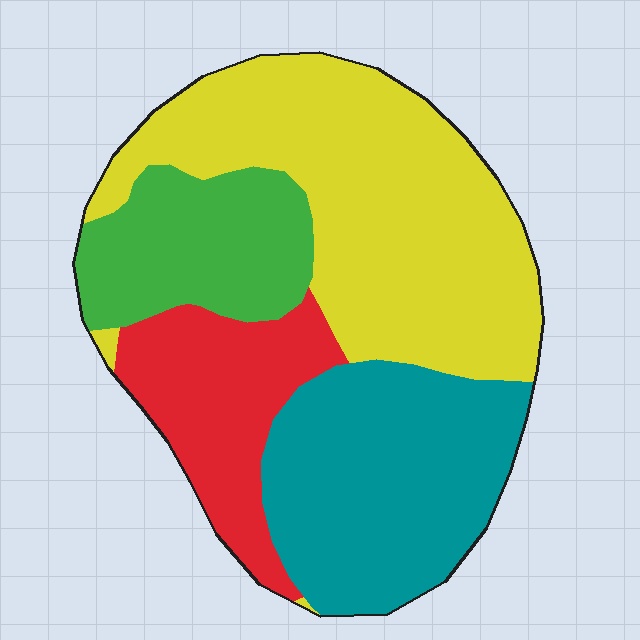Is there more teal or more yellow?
Yellow.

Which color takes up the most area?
Yellow, at roughly 40%.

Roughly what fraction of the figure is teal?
Teal covers roughly 25% of the figure.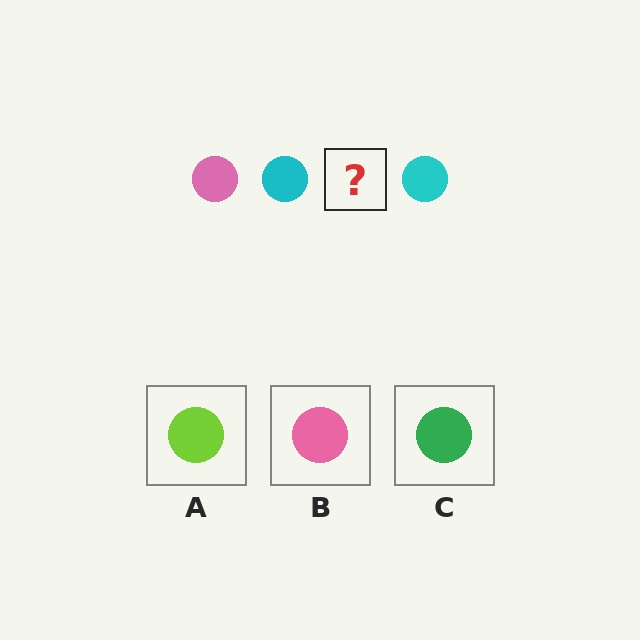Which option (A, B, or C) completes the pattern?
B.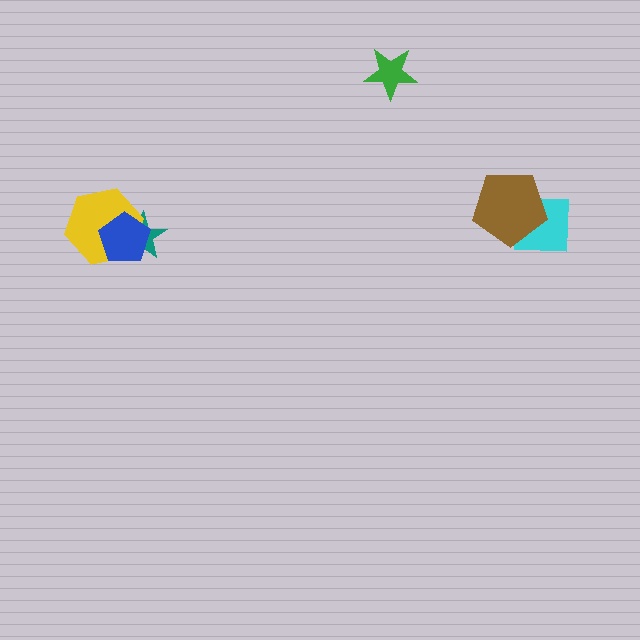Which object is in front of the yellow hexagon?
The blue pentagon is in front of the yellow hexagon.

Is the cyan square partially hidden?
Yes, it is partially covered by another shape.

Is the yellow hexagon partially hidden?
Yes, it is partially covered by another shape.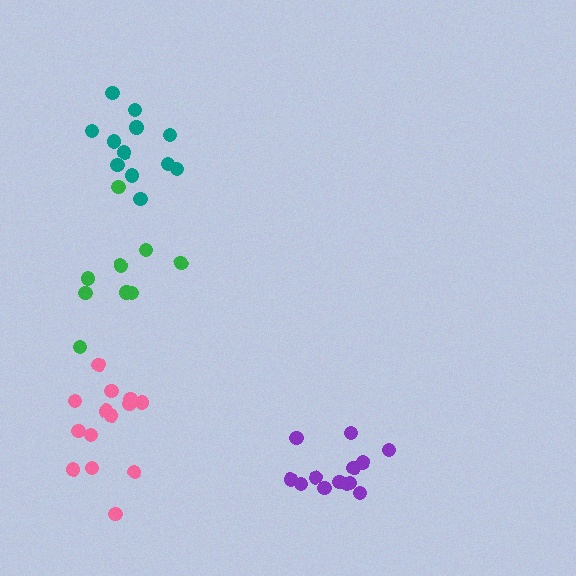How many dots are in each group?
Group 1: 14 dots, Group 2: 13 dots, Group 3: 12 dots, Group 4: 9 dots (48 total).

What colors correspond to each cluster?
The clusters are colored: pink, purple, teal, green.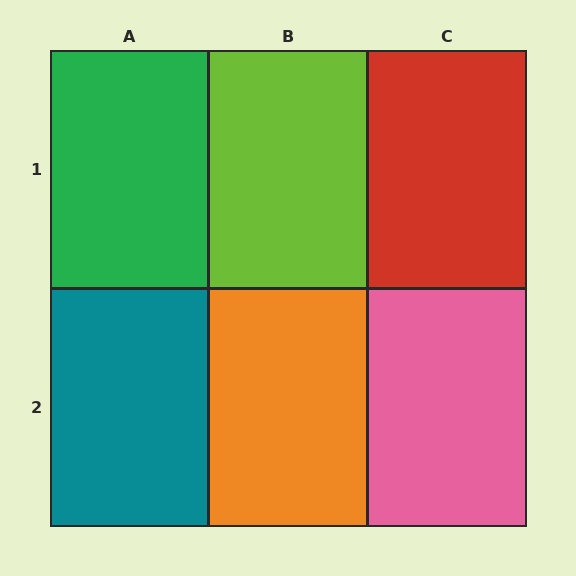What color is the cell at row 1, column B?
Lime.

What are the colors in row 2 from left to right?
Teal, orange, pink.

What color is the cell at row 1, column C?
Red.